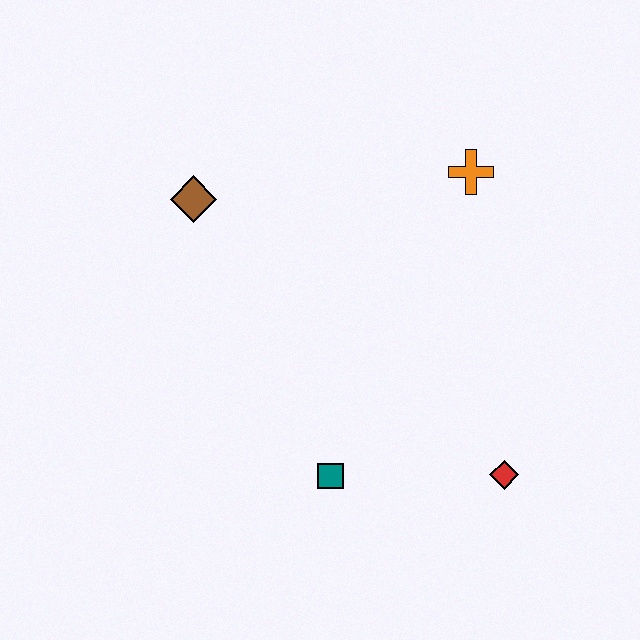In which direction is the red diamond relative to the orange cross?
The red diamond is below the orange cross.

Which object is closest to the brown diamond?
The orange cross is closest to the brown diamond.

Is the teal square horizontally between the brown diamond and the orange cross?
Yes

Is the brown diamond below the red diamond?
No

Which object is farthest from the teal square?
The orange cross is farthest from the teal square.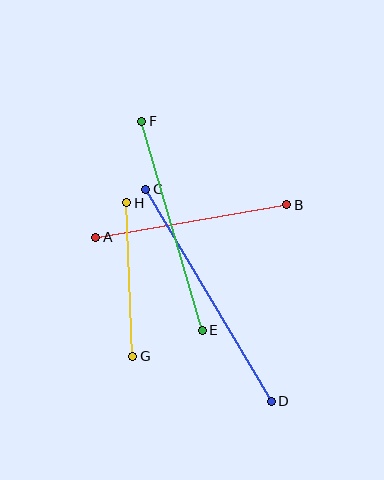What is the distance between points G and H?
The distance is approximately 154 pixels.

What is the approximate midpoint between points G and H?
The midpoint is at approximately (130, 279) pixels.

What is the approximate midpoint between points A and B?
The midpoint is at approximately (191, 221) pixels.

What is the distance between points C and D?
The distance is approximately 247 pixels.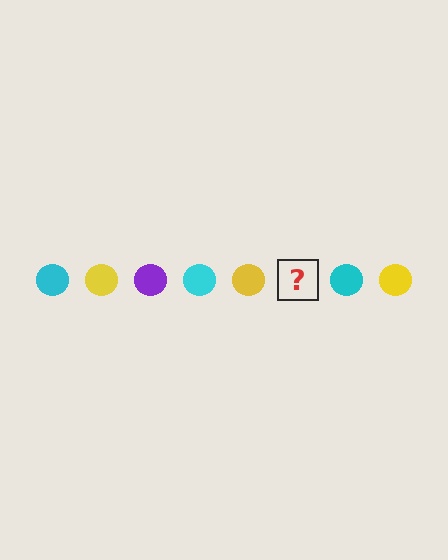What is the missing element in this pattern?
The missing element is a purple circle.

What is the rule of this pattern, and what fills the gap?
The rule is that the pattern cycles through cyan, yellow, purple circles. The gap should be filled with a purple circle.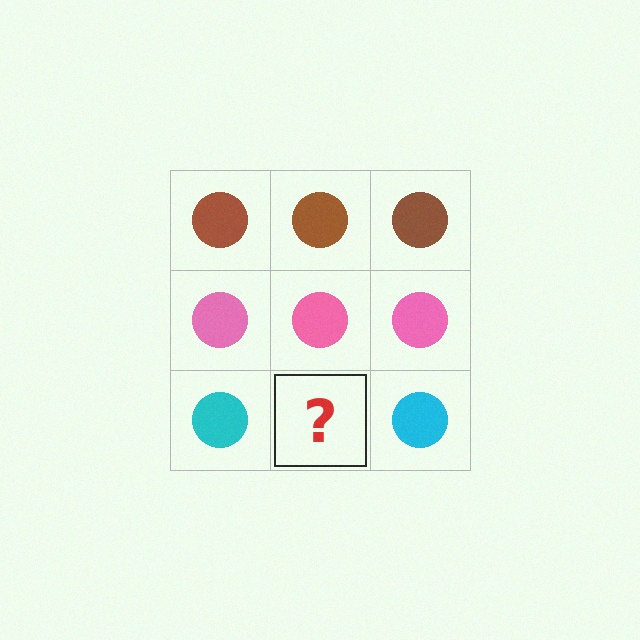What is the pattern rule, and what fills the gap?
The rule is that each row has a consistent color. The gap should be filled with a cyan circle.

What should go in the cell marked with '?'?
The missing cell should contain a cyan circle.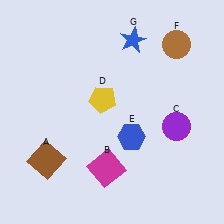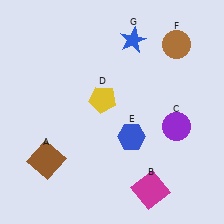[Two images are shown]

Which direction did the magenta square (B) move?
The magenta square (B) moved right.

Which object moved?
The magenta square (B) moved right.